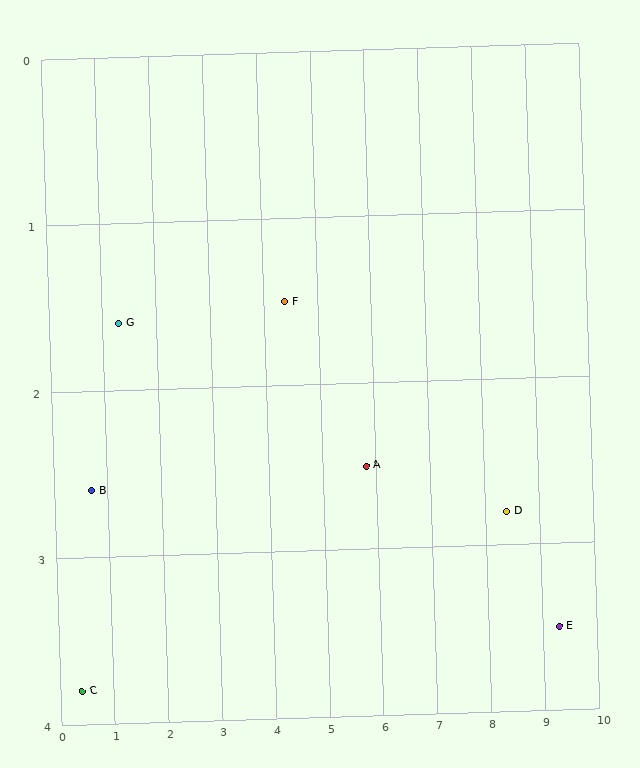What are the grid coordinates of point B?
Point B is at approximately (0.7, 2.6).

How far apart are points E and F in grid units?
Points E and F are about 5.3 grid units apart.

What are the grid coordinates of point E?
Point E is at approximately (9.3, 3.5).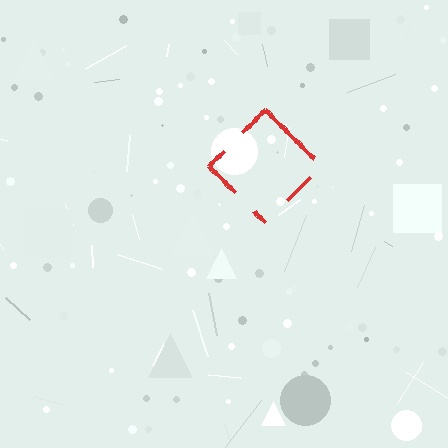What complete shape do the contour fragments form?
The contour fragments form a diamond.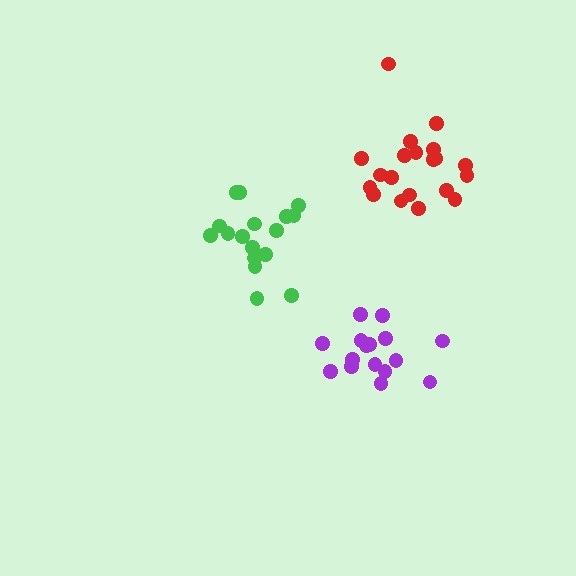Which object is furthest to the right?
The red cluster is rightmost.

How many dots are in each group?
Group 1: 20 dots, Group 2: 16 dots, Group 3: 18 dots (54 total).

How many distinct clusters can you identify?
There are 3 distinct clusters.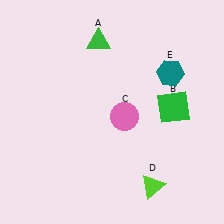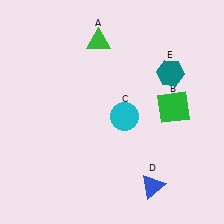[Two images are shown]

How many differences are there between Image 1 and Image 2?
There are 2 differences between the two images.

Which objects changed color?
C changed from pink to cyan. D changed from lime to blue.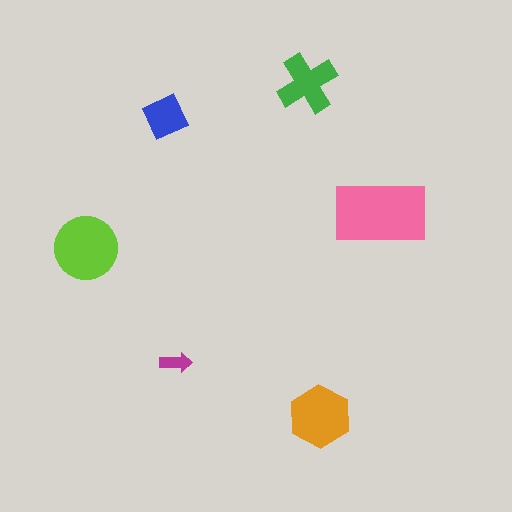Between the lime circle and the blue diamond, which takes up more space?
The lime circle.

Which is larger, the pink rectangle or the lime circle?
The pink rectangle.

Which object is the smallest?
The magenta arrow.